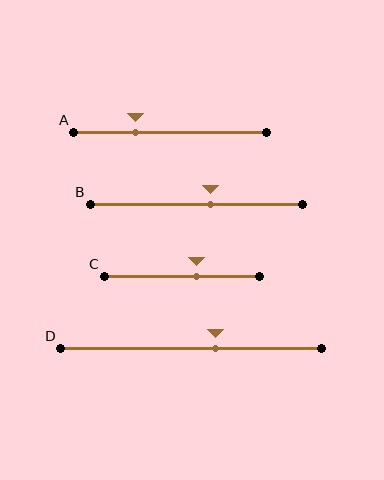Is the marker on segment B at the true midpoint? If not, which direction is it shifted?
No, the marker on segment B is shifted to the right by about 7% of the segment length.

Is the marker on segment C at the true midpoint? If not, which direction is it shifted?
No, the marker on segment C is shifted to the right by about 9% of the segment length.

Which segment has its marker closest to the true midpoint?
Segment B has its marker closest to the true midpoint.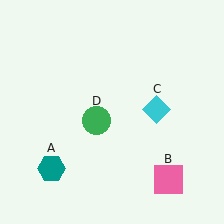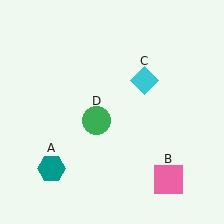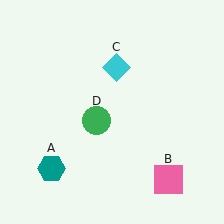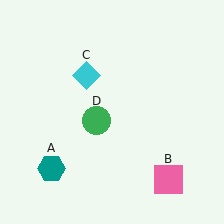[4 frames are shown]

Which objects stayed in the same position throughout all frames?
Teal hexagon (object A) and pink square (object B) and green circle (object D) remained stationary.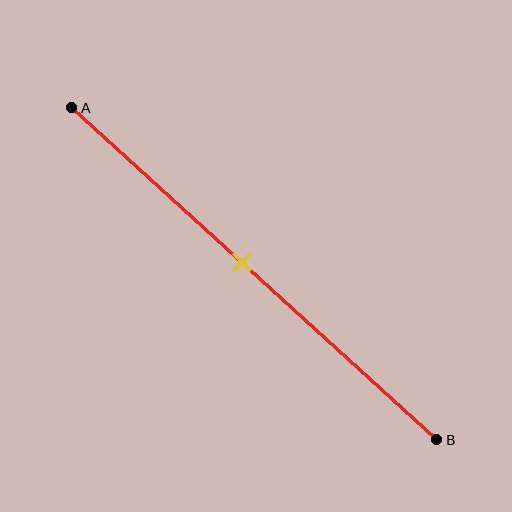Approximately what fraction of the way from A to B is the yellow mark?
The yellow mark is approximately 45% of the way from A to B.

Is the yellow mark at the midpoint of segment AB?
No, the mark is at about 45% from A, not at the 50% midpoint.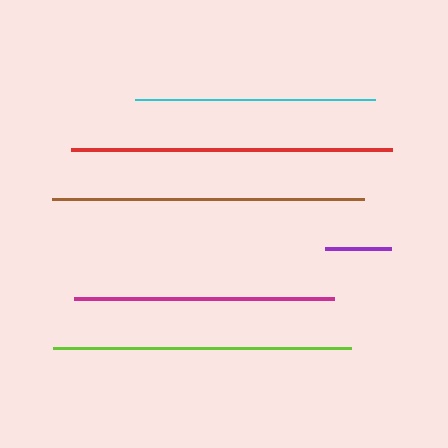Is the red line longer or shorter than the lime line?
The red line is longer than the lime line.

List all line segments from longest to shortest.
From longest to shortest: red, brown, lime, magenta, cyan, purple.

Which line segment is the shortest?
The purple line is the shortest at approximately 66 pixels.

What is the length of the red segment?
The red segment is approximately 322 pixels long.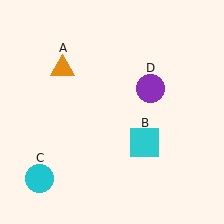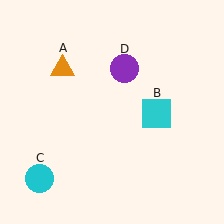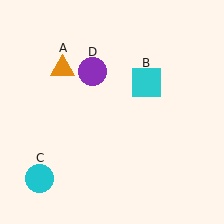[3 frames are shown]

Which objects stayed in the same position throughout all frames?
Orange triangle (object A) and cyan circle (object C) remained stationary.